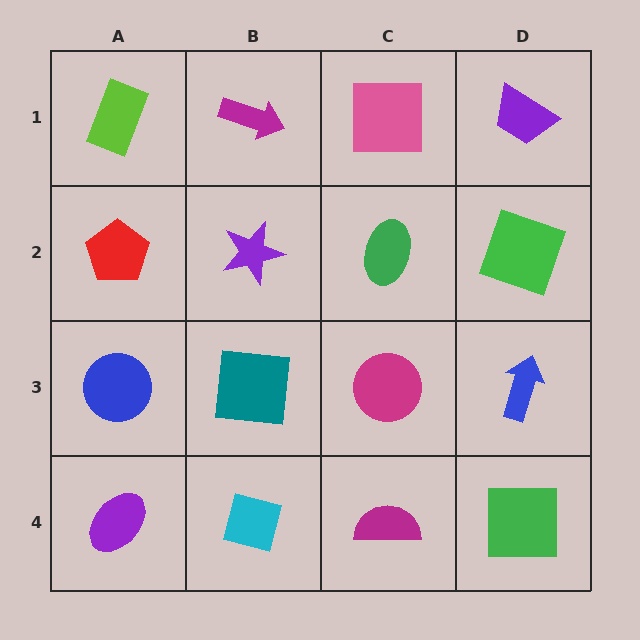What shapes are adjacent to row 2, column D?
A purple trapezoid (row 1, column D), a blue arrow (row 3, column D), a green ellipse (row 2, column C).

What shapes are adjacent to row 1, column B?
A purple star (row 2, column B), a lime rectangle (row 1, column A), a pink square (row 1, column C).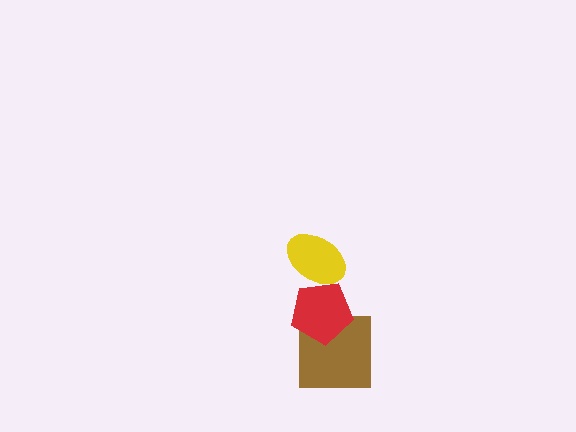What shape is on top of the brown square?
The red pentagon is on top of the brown square.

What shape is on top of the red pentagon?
The yellow ellipse is on top of the red pentagon.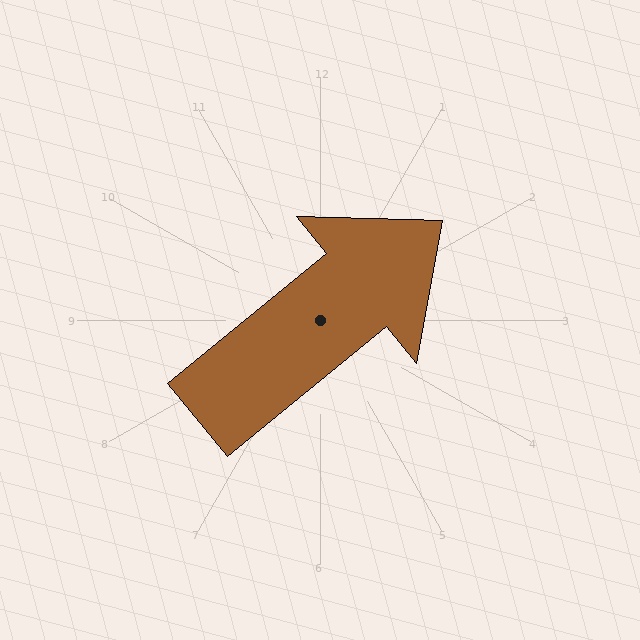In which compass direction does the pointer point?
Northeast.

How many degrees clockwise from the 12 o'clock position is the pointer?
Approximately 51 degrees.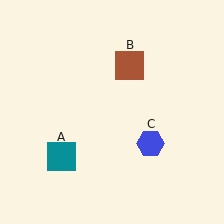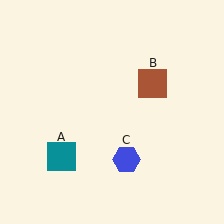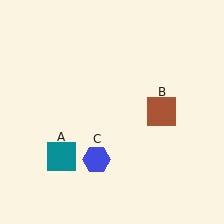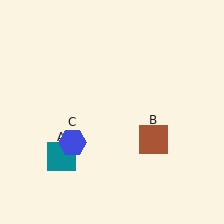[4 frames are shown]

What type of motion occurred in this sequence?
The brown square (object B), blue hexagon (object C) rotated clockwise around the center of the scene.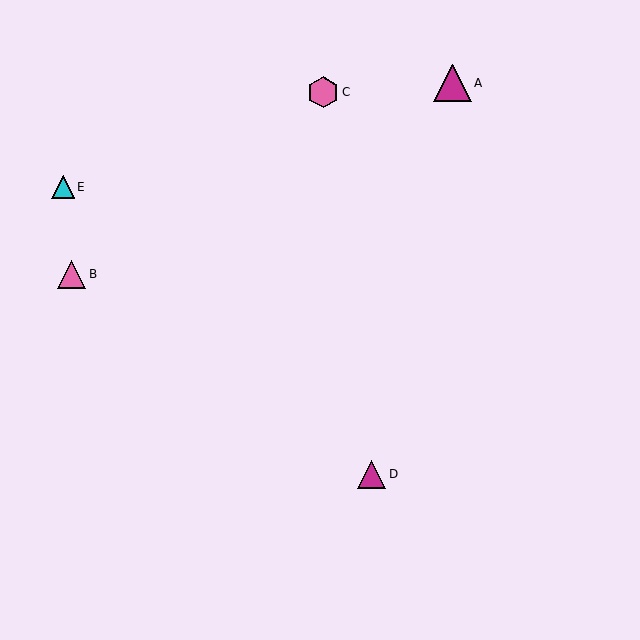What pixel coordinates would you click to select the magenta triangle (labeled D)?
Click at (372, 474) to select the magenta triangle D.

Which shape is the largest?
The magenta triangle (labeled A) is the largest.